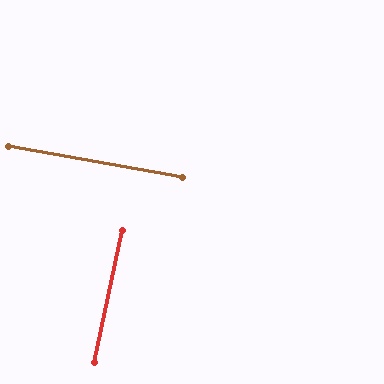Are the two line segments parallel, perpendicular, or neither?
Perpendicular — they meet at approximately 88°.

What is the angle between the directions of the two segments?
Approximately 88 degrees.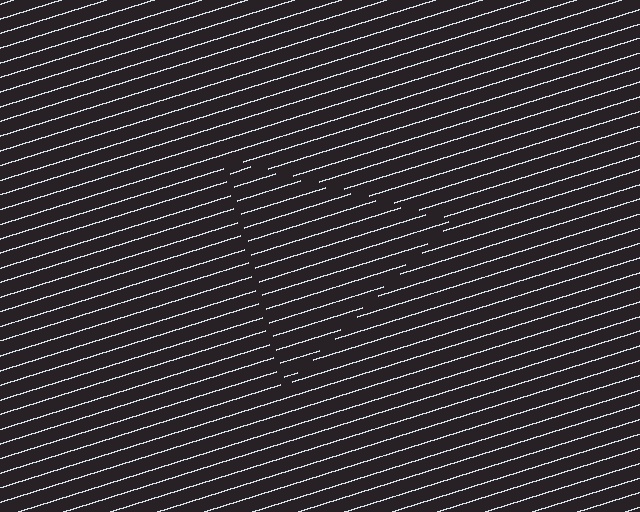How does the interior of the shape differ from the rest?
The interior of the shape contains the same grating, shifted by half a period — the contour is defined by the phase discontinuity where line-ends from the inner and outer gratings abut.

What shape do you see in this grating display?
An illusory triangle. The interior of the shape contains the same grating, shifted by half a period — the contour is defined by the phase discontinuity where line-ends from the inner and outer gratings abut.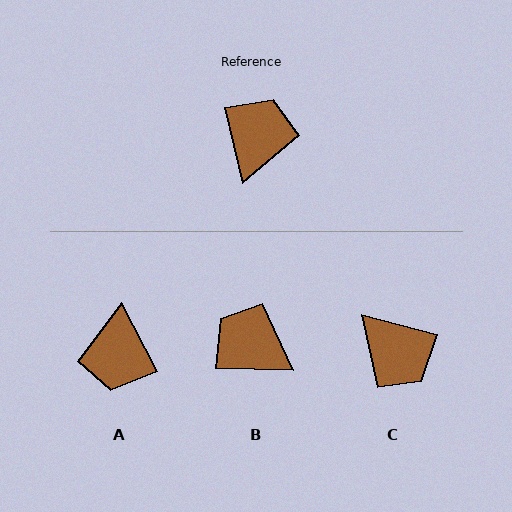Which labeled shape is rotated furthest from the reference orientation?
A, about 167 degrees away.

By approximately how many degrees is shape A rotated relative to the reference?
Approximately 167 degrees clockwise.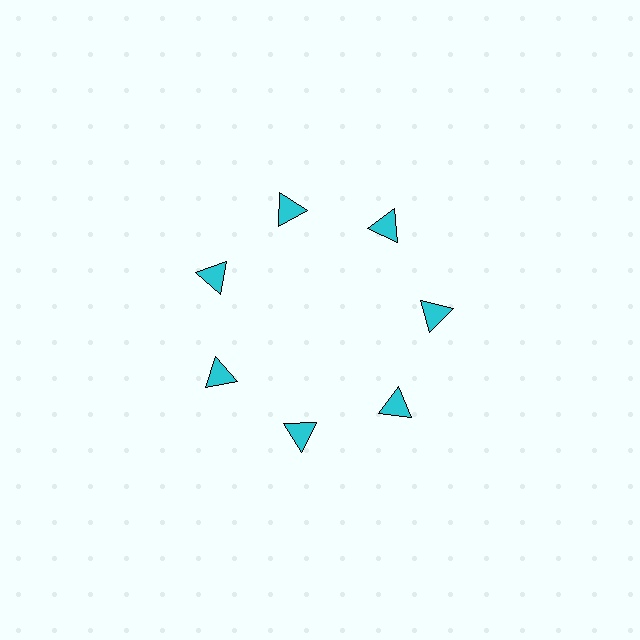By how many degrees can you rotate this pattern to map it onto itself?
The pattern maps onto itself every 51 degrees of rotation.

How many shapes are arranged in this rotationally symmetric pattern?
There are 7 shapes, arranged in 7 groups of 1.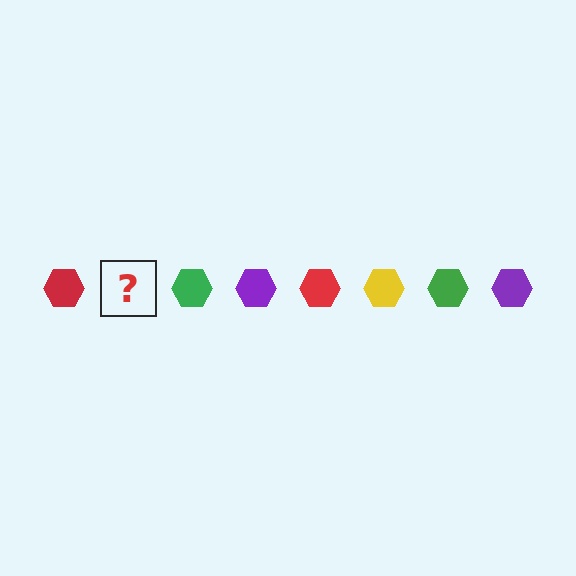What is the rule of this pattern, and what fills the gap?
The rule is that the pattern cycles through red, yellow, green, purple hexagons. The gap should be filled with a yellow hexagon.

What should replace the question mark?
The question mark should be replaced with a yellow hexagon.